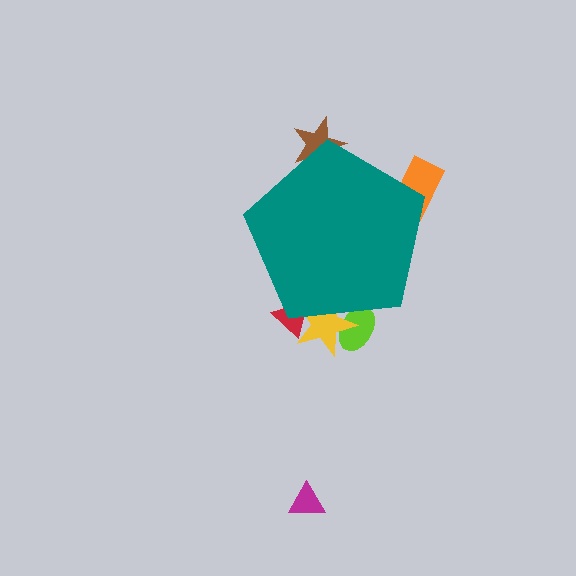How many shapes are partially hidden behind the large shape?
5 shapes are partially hidden.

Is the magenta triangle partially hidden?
No, the magenta triangle is fully visible.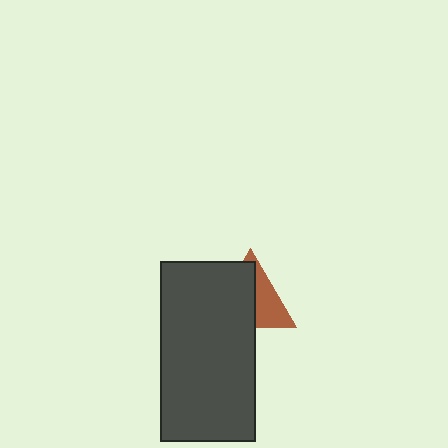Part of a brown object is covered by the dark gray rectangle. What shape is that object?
It is a triangle.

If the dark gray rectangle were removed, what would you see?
You would see the complete brown triangle.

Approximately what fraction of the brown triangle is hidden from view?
Roughly 57% of the brown triangle is hidden behind the dark gray rectangle.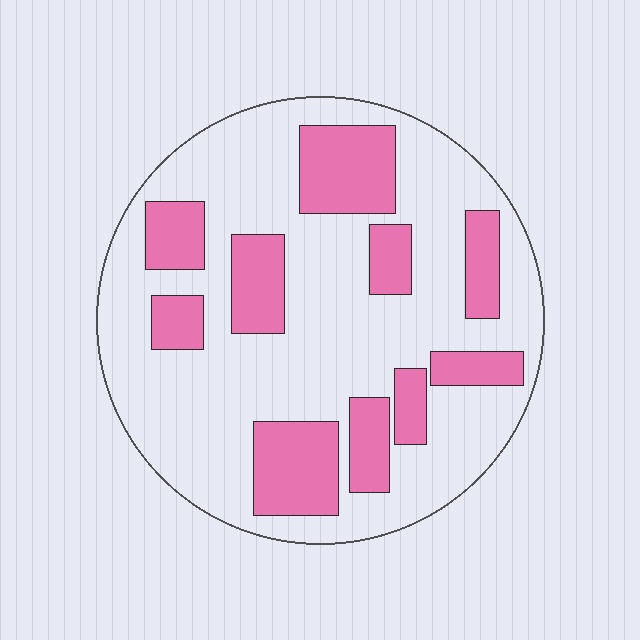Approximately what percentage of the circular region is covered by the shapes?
Approximately 30%.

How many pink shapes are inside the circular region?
10.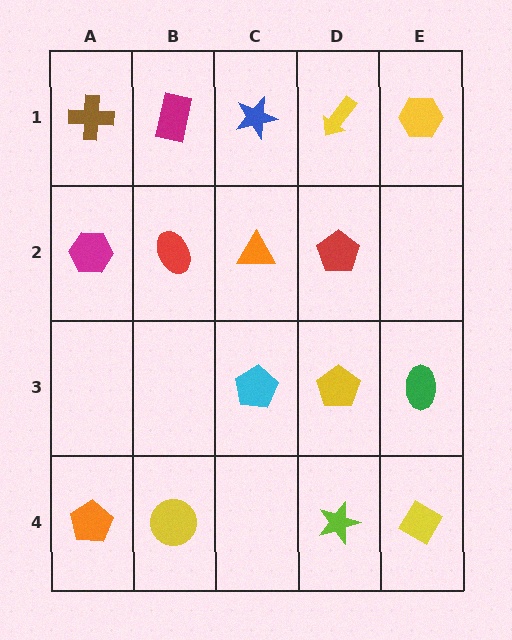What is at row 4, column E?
A yellow diamond.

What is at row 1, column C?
A blue star.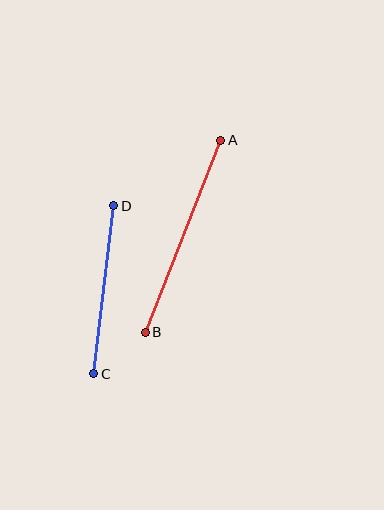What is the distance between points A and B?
The distance is approximately 206 pixels.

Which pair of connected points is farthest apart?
Points A and B are farthest apart.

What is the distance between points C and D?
The distance is approximately 169 pixels.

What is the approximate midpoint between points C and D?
The midpoint is at approximately (104, 290) pixels.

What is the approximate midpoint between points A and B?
The midpoint is at approximately (183, 236) pixels.